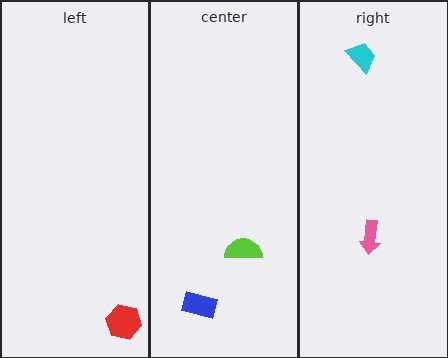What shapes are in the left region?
The red hexagon.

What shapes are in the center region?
The blue rectangle, the lime semicircle.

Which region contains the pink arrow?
The right region.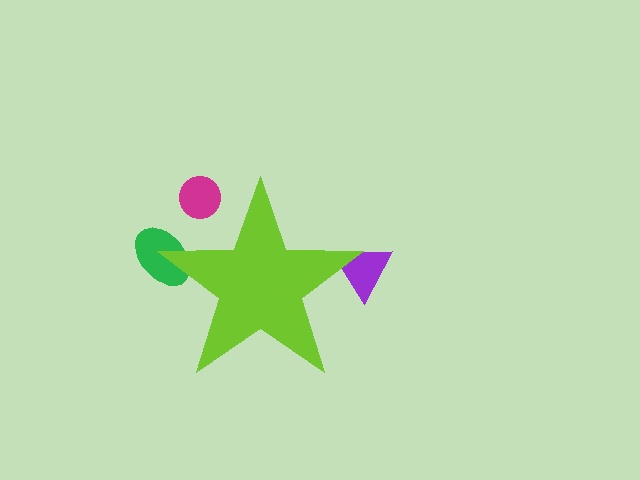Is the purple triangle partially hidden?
Yes, the purple triangle is partially hidden behind the lime star.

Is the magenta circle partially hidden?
Yes, the magenta circle is partially hidden behind the lime star.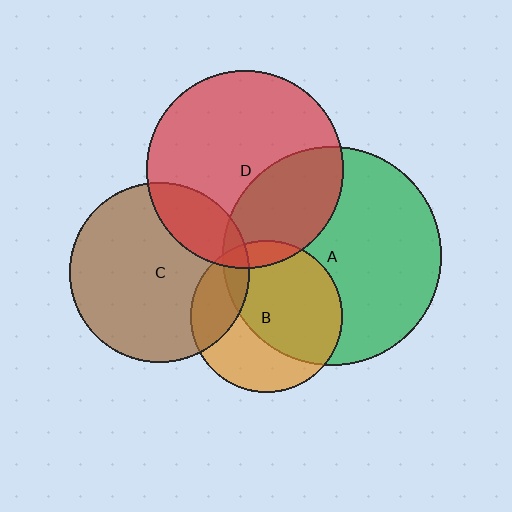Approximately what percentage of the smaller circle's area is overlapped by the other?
Approximately 10%.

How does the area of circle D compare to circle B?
Approximately 1.7 times.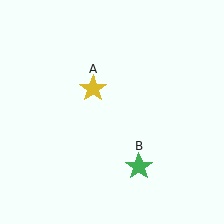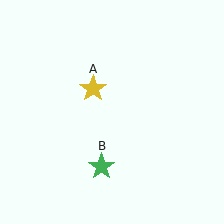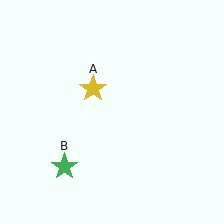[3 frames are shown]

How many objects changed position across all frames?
1 object changed position: green star (object B).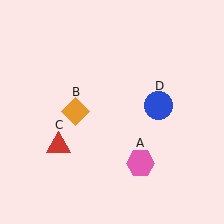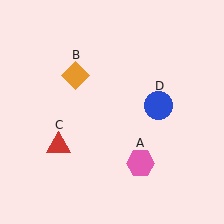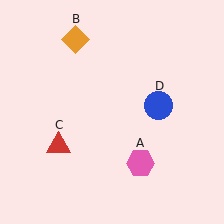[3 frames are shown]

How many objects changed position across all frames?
1 object changed position: orange diamond (object B).